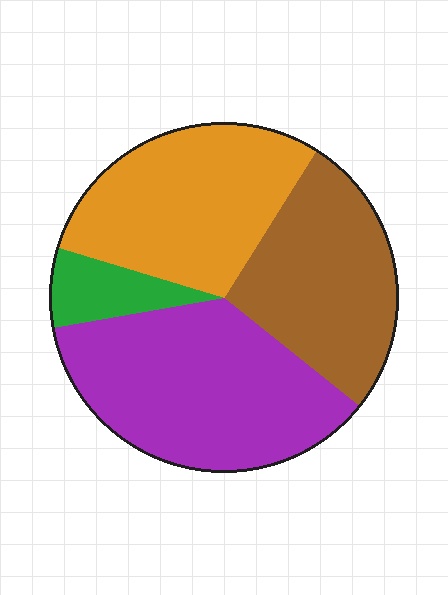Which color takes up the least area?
Green, at roughly 5%.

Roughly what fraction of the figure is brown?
Brown covers about 25% of the figure.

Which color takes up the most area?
Purple, at roughly 35%.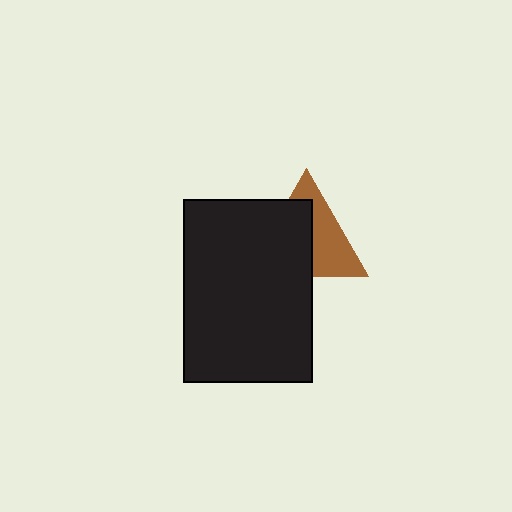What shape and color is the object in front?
The object in front is a black rectangle.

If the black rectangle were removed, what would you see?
You would see the complete brown triangle.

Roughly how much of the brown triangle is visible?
About half of it is visible (roughly 46%).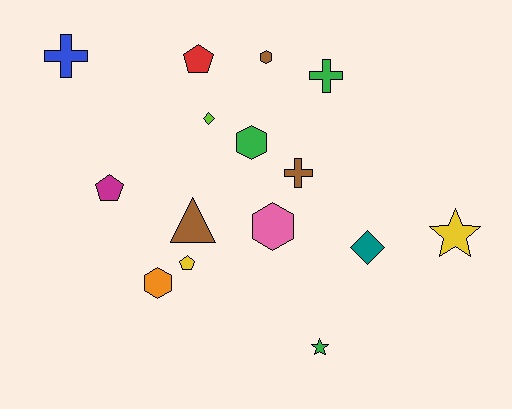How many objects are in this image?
There are 15 objects.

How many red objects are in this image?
There is 1 red object.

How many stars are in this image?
There are 2 stars.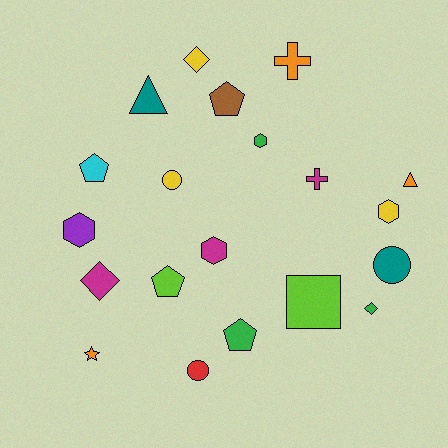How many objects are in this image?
There are 20 objects.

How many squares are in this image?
There is 1 square.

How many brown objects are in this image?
There is 1 brown object.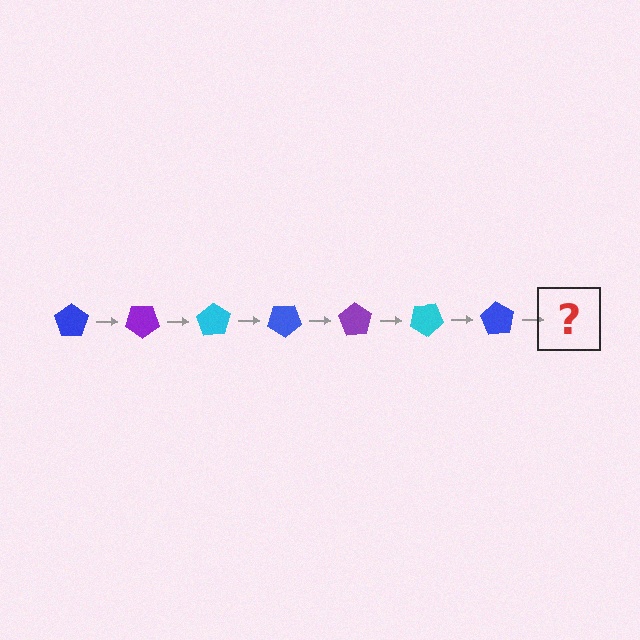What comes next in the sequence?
The next element should be a purple pentagon, rotated 245 degrees from the start.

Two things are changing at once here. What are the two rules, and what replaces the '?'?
The two rules are that it rotates 35 degrees each step and the color cycles through blue, purple, and cyan. The '?' should be a purple pentagon, rotated 245 degrees from the start.